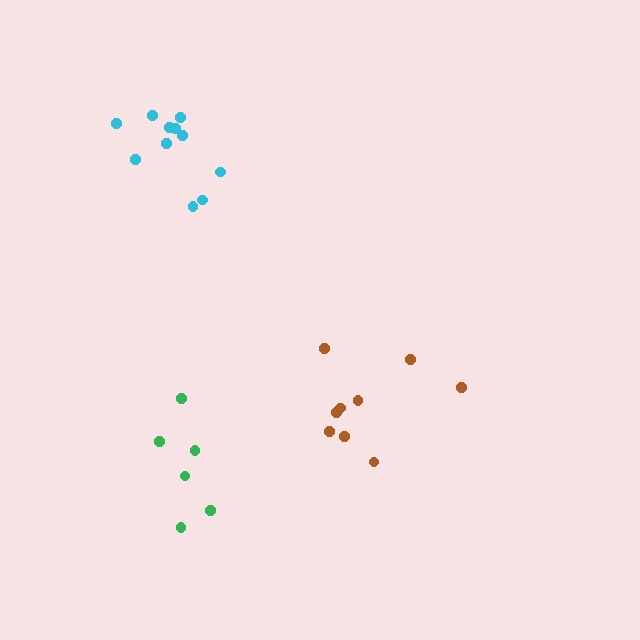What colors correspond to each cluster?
The clusters are colored: brown, cyan, green.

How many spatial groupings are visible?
There are 3 spatial groupings.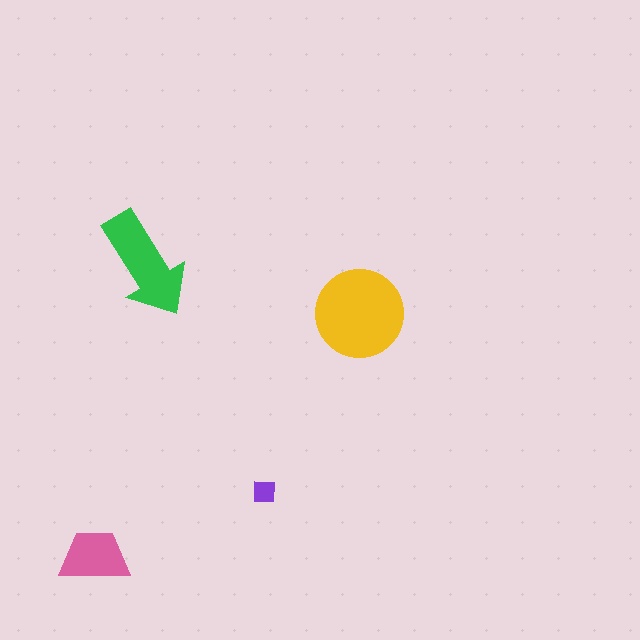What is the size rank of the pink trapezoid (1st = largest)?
3rd.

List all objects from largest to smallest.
The yellow circle, the green arrow, the pink trapezoid, the purple square.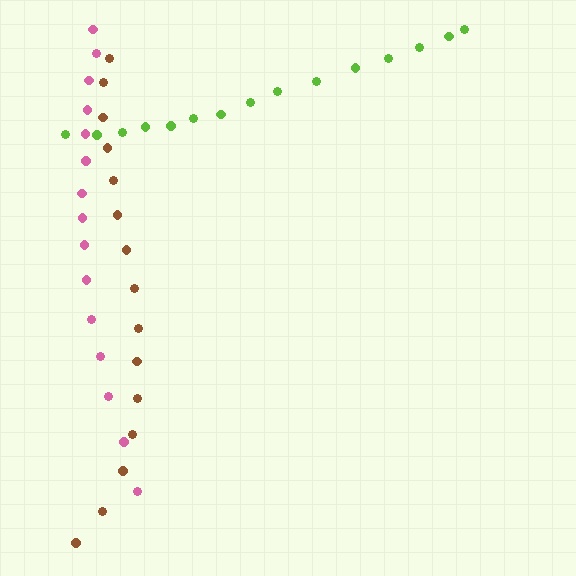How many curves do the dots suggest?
There are 3 distinct paths.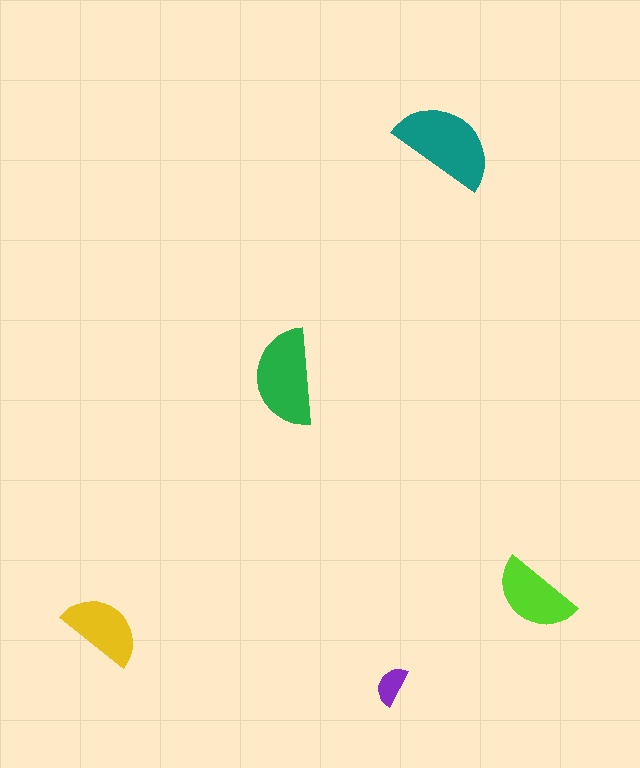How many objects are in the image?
There are 5 objects in the image.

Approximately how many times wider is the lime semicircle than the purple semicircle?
About 2 times wider.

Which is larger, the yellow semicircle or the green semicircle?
The green one.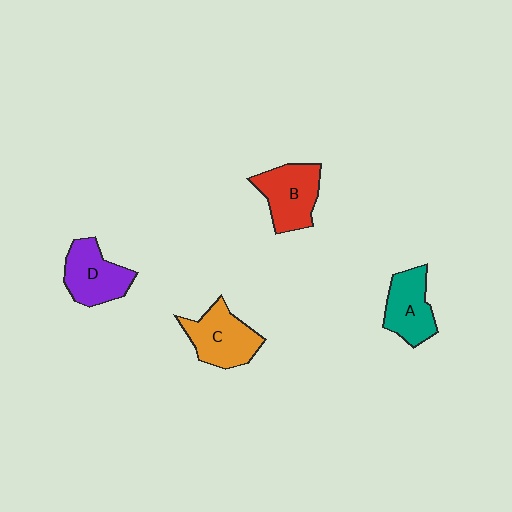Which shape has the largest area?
Shape C (orange).